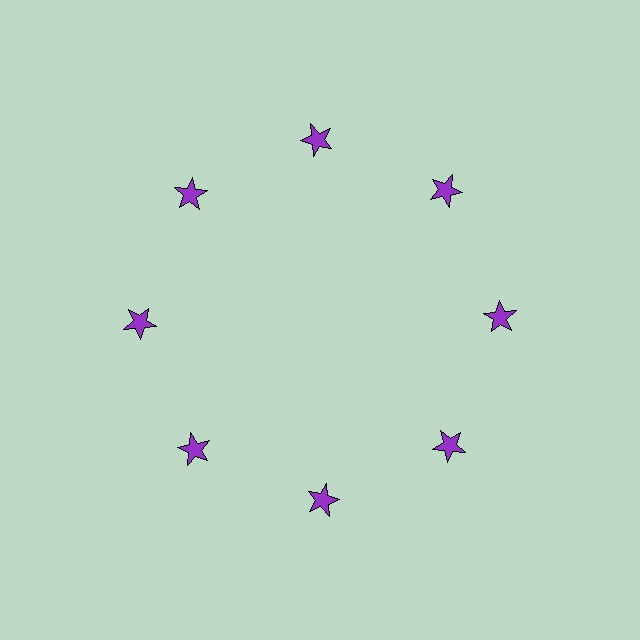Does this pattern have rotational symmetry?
Yes, this pattern has 8-fold rotational symmetry. It looks the same after rotating 45 degrees around the center.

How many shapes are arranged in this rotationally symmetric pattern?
There are 8 shapes, arranged in 8 groups of 1.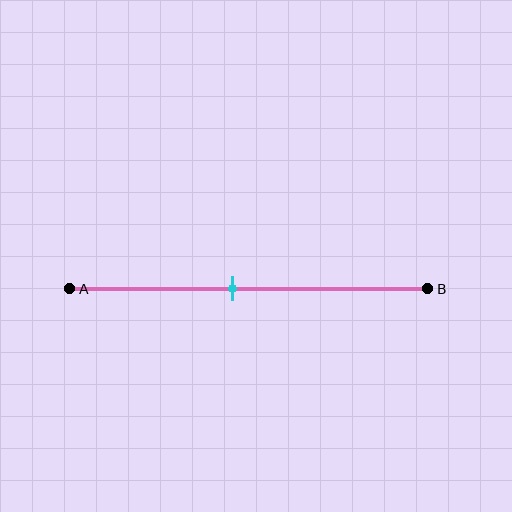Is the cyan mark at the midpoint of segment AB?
No, the mark is at about 45% from A, not at the 50% midpoint.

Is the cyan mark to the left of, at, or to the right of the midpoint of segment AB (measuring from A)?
The cyan mark is to the left of the midpoint of segment AB.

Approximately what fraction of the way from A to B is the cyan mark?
The cyan mark is approximately 45% of the way from A to B.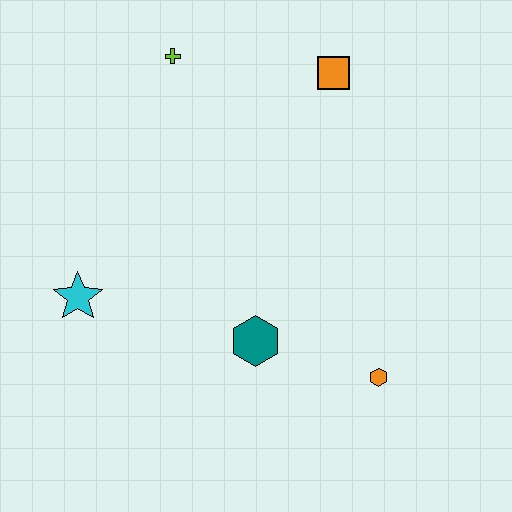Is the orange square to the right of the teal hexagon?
Yes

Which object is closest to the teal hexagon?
The orange hexagon is closest to the teal hexagon.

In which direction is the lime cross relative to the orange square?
The lime cross is to the left of the orange square.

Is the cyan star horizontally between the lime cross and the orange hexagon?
No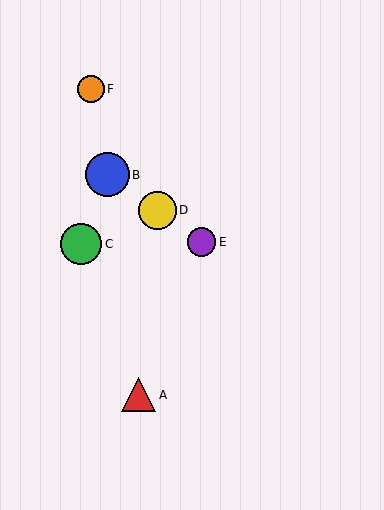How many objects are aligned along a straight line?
3 objects (B, D, E) are aligned along a straight line.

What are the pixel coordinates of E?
Object E is at (202, 242).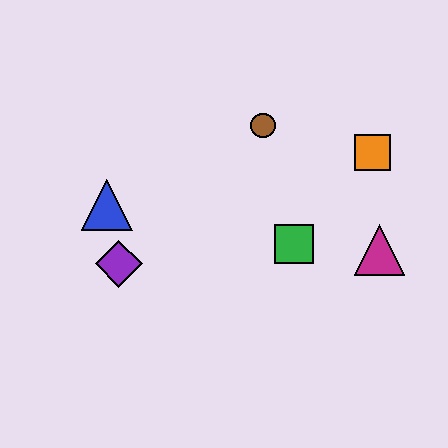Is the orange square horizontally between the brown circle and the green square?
No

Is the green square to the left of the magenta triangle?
Yes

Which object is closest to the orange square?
The magenta triangle is closest to the orange square.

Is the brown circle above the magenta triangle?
Yes